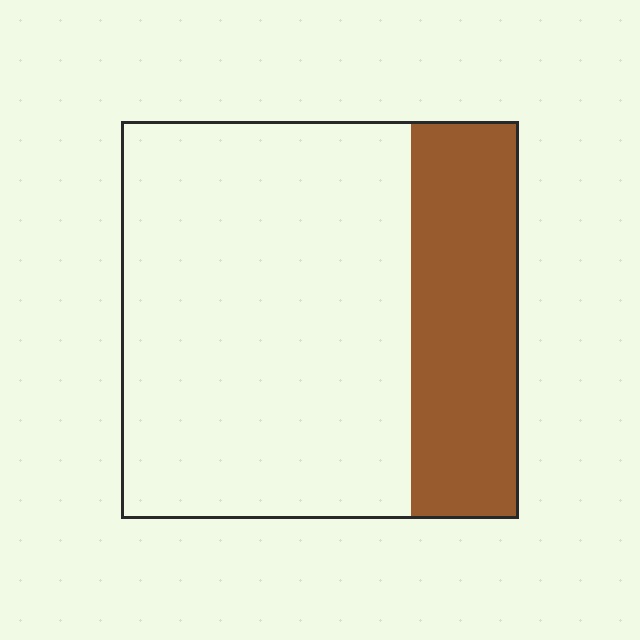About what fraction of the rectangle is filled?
About one quarter (1/4).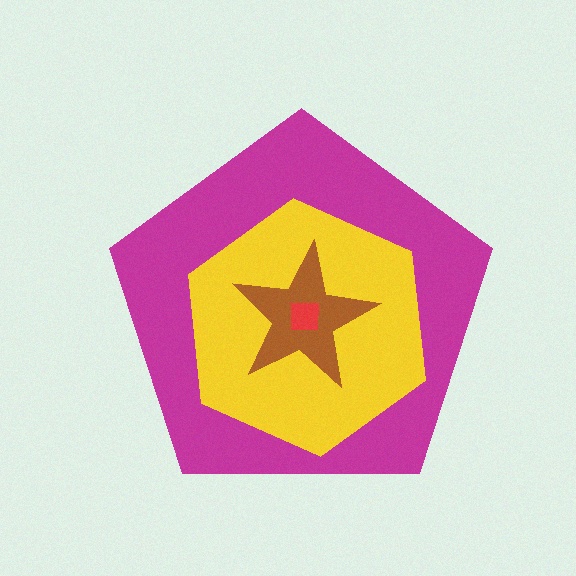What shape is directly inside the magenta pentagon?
The yellow hexagon.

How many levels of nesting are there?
4.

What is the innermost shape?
The red square.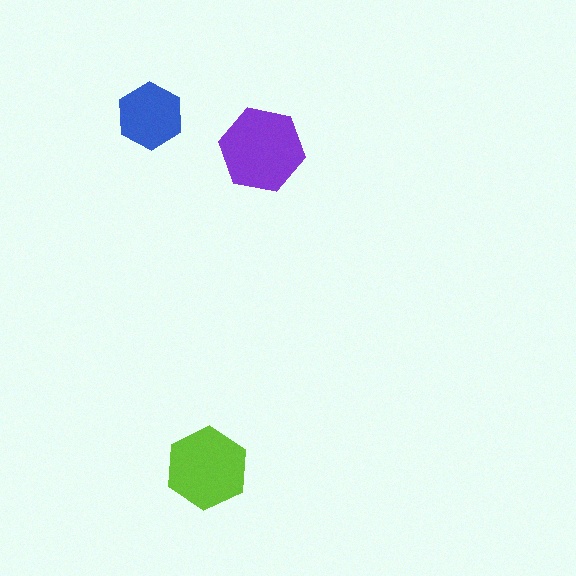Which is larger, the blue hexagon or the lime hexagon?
The lime one.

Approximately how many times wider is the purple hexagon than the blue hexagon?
About 1.5 times wider.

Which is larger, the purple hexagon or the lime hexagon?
The purple one.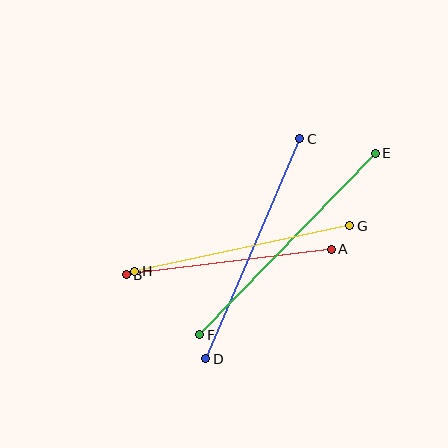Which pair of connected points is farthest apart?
Points E and F are farthest apart.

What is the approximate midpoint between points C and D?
The midpoint is at approximately (253, 249) pixels.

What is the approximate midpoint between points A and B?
The midpoint is at approximately (229, 262) pixels.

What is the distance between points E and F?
The distance is approximately 253 pixels.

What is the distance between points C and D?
The distance is approximately 239 pixels.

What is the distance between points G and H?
The distance is approximately 220 pixels.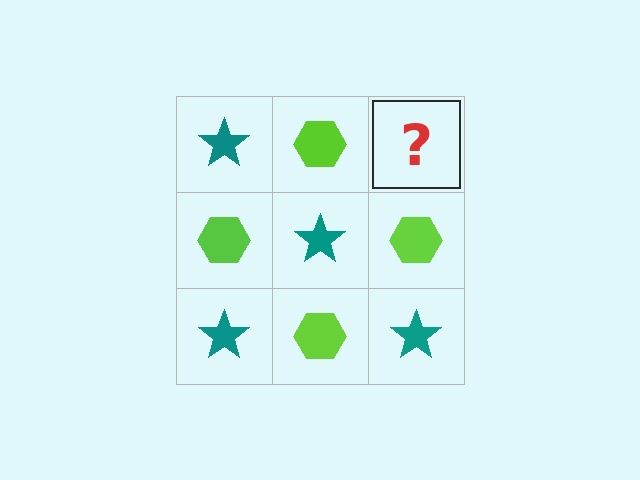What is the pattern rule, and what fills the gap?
The rule is that it alternates teal star and lime hexagon in a checkerboard pattern. The gap should be filled with a teal star.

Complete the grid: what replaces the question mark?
The question mark should be replaced with a teal star.